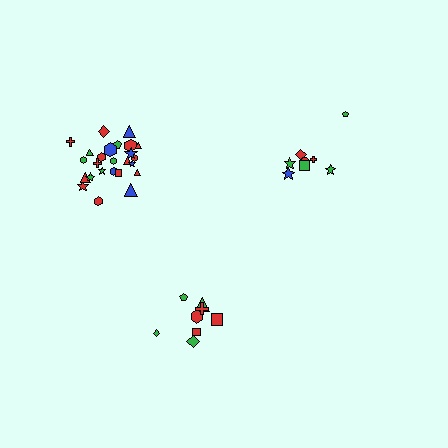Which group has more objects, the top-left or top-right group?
The top-left group.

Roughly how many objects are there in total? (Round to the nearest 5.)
Roughly 40 objects in total.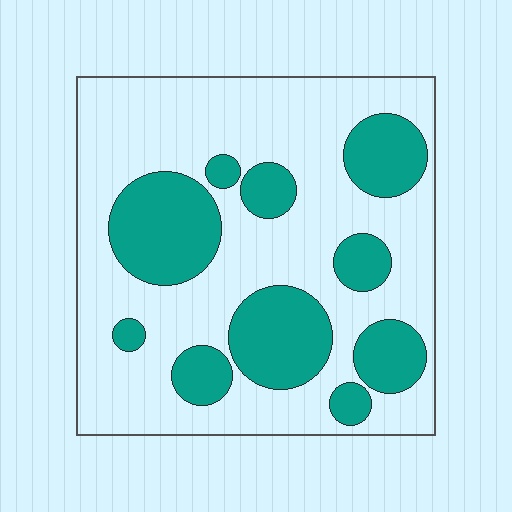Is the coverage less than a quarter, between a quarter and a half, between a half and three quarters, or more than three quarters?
Between a quarter and a half.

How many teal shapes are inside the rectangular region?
10.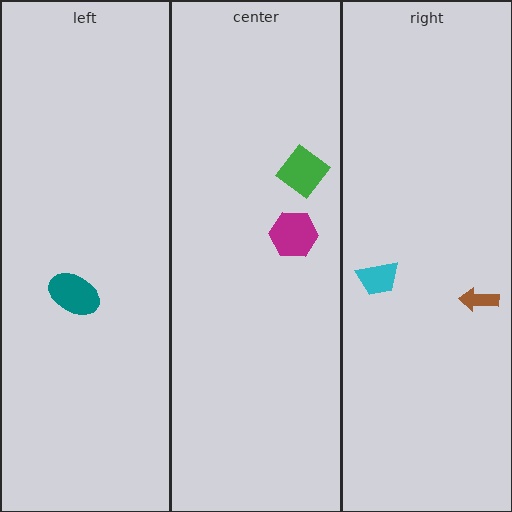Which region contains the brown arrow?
The right region.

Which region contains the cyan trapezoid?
The right region.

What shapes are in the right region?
The cyan trapezoid, the brown arrow.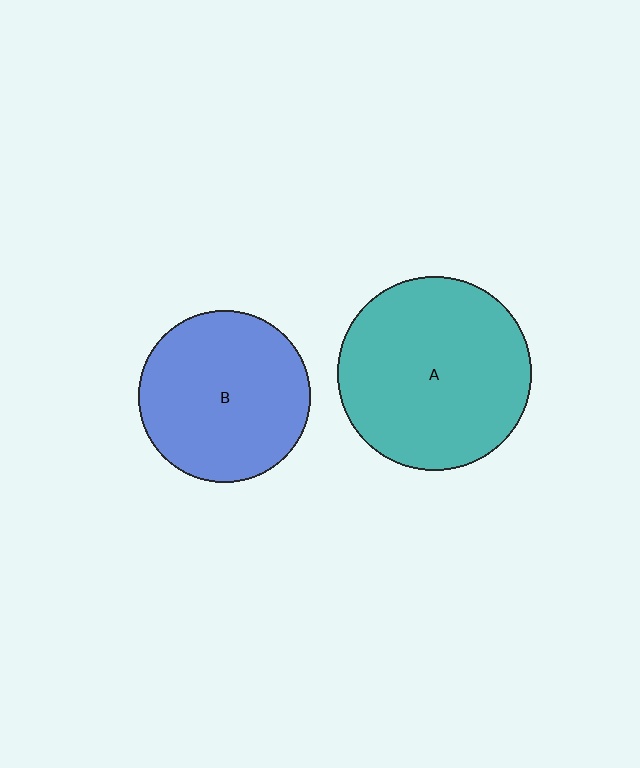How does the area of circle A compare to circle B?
Approximately 1.3 times.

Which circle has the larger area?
Circle A (teal).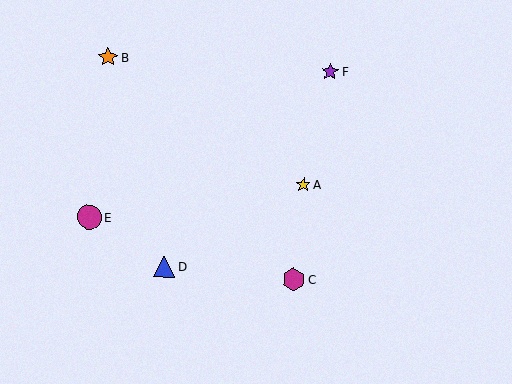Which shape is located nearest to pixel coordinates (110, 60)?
The orange star (labeled B) at (108, 57) is nearest to that location.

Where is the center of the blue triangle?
The center of the blue triangle is at (164, 266).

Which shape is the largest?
The magenta circle (labeled E) is the largest.